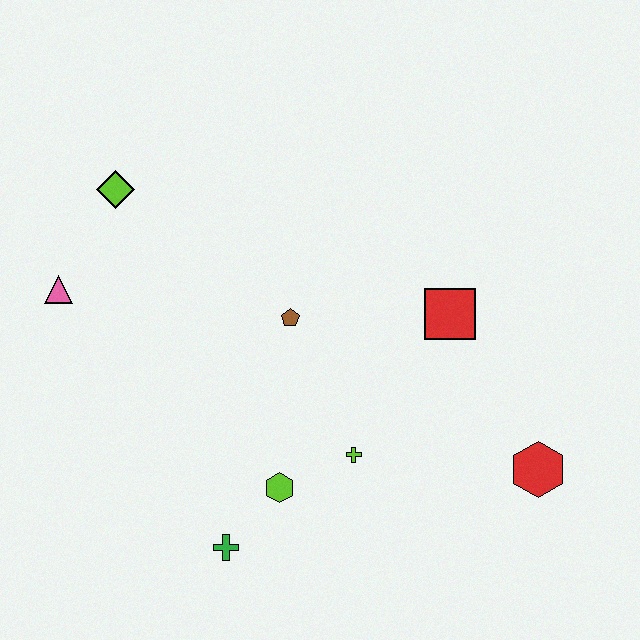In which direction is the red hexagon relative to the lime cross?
The red hexagon is to the right of the lime cross.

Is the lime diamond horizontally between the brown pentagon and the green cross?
No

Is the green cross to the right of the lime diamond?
Yes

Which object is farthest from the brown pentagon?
The red hexagon is farthest from the brown pentagon.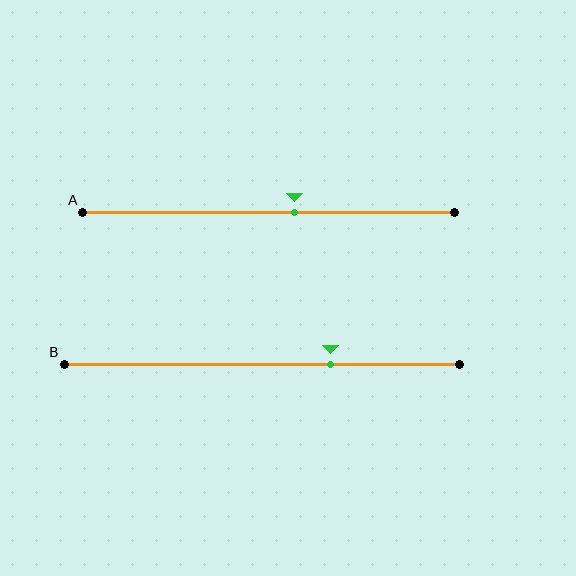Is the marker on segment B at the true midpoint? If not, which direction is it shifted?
No, the marker on segment B is shifted to the right by about 17% of the segment length.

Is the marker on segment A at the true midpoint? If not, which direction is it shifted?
No, the marker on segment A is shifted to the right by about 7% of the segment length.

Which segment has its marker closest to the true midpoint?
Segment A has its marker closest to the true midpoint.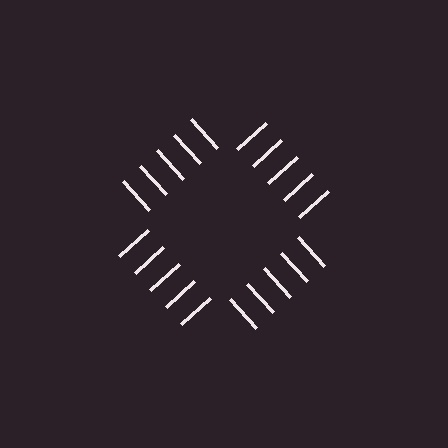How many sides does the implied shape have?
4 sides — the line-ends trace a square.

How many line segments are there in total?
20 — 5 along each of the 4 edges.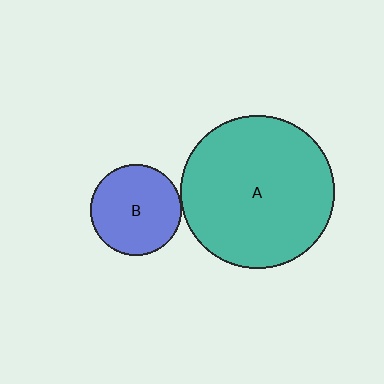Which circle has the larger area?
Circle A (teal).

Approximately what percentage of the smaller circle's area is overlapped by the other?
Approximately 5%.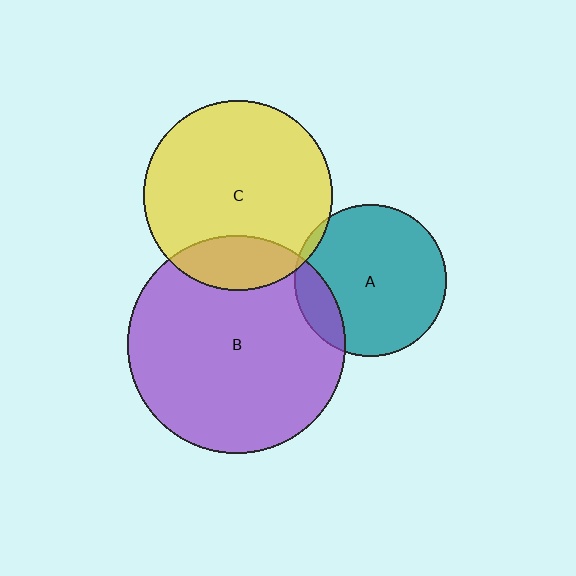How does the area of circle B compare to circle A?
Approximately 2.0 times.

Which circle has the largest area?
Circle B (purple).